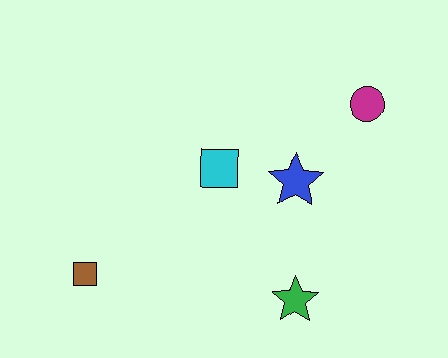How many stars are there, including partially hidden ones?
There are 2 stars.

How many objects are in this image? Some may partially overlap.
There are 5 objects.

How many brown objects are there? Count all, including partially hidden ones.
There is 1 brown object.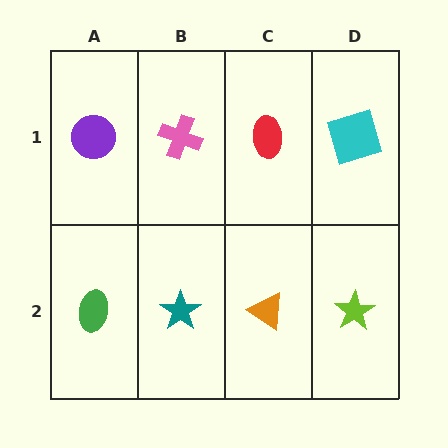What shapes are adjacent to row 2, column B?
A pink cross (row 1, column B), a green ellipse (row 2, column A), an orange triangle (row 2, column C).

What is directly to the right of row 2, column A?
A teal star.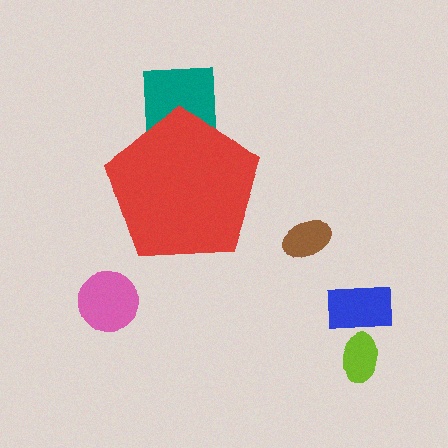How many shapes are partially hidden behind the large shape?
1 shape is partially hidden.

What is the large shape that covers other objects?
A red pentagon.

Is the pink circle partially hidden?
No, the pink circle is fully visible.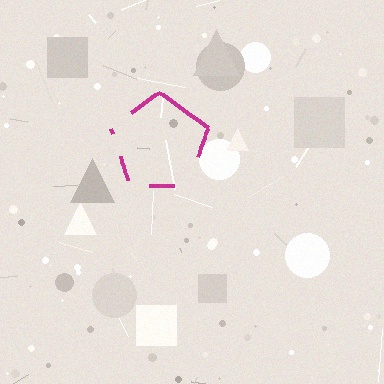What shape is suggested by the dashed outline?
The dashed outline suggests a pentagon.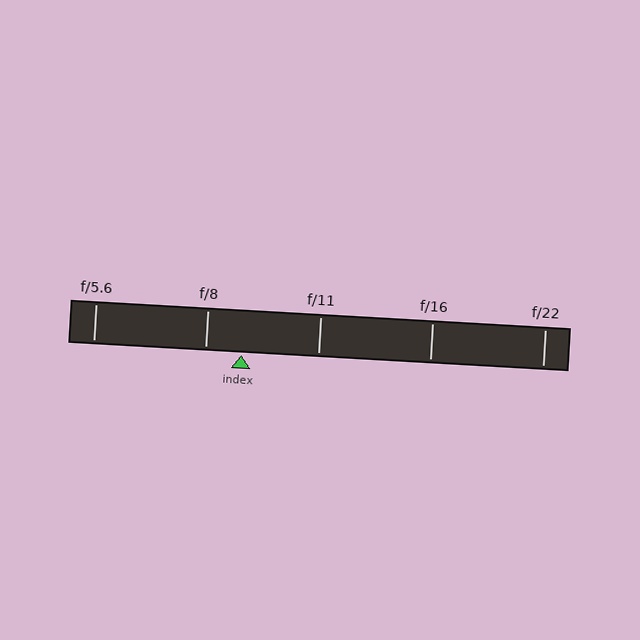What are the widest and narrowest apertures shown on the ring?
The widest aperture shown is f/5.6 and the narrowest is f/22.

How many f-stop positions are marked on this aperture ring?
There are 5 f-stop positions marked.